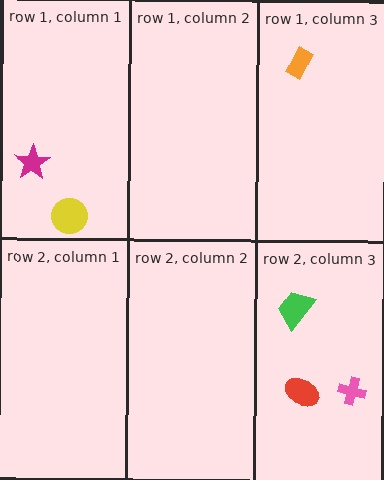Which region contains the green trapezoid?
The row 2, column 3 region.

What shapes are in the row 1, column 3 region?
The orange rectangle.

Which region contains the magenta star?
The row 1, column 1 region.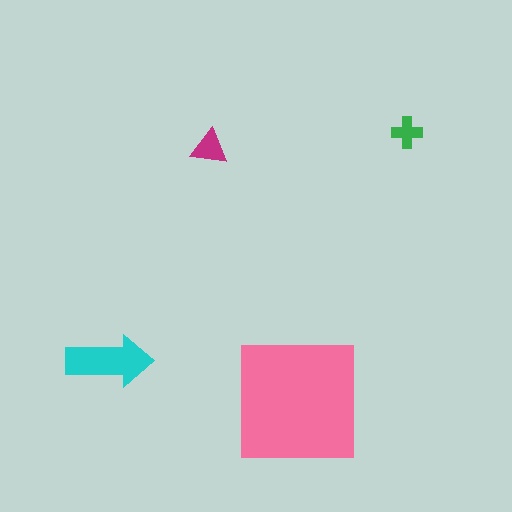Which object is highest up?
The green cross is topmost.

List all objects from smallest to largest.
The green cross, the magenta triangle, the cyan arrow, the pink square.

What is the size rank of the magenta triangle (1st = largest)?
3rd.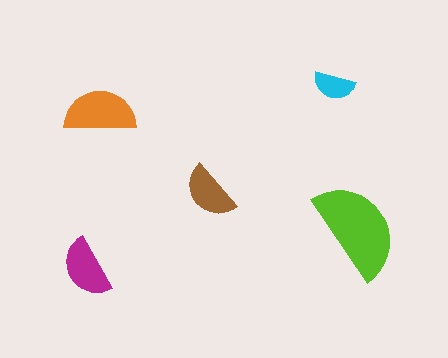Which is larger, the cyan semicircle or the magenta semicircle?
The magenta one.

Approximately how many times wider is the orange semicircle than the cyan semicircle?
About 1.5 times wider.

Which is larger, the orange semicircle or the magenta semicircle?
The orange one.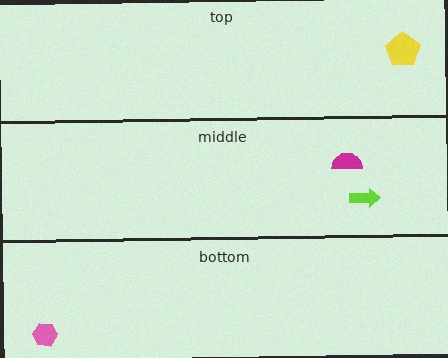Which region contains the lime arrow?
The middle region.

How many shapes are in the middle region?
2.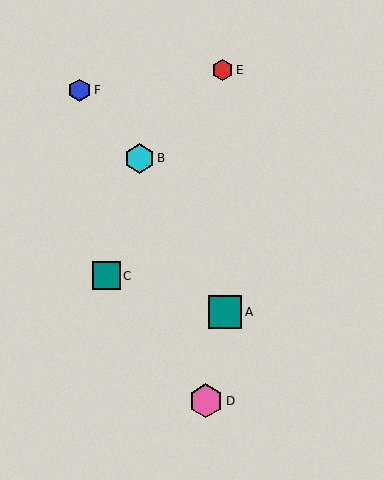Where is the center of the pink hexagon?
The center of the pink hexagon is at (206, 401).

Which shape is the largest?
The pink hexagon (labeled D) is the largest.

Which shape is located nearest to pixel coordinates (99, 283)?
The teal square (labeled C) at (106, 276) is nearest to that location.